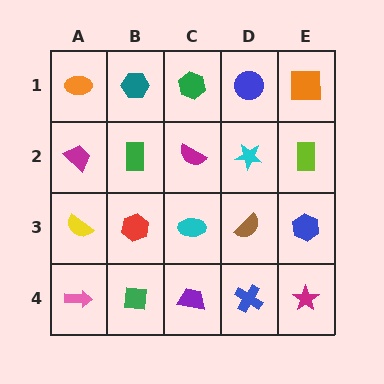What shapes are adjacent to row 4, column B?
A red hexagon (row 3, column B), a pink arrow (row 4, column A), a purple trapezoid (row 4, column C).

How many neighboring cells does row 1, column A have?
2.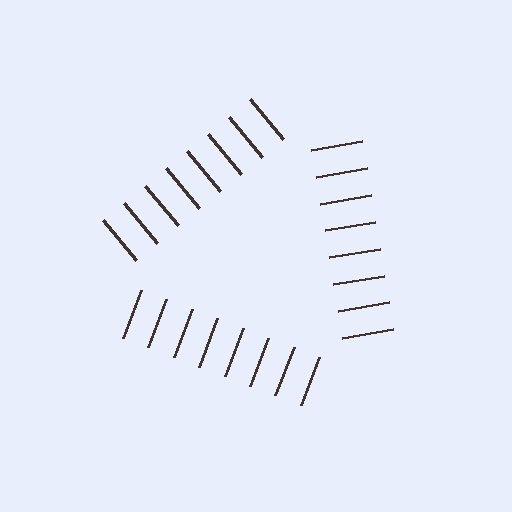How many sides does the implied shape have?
3 sides — the line-ends trace a triangle.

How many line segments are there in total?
24 — 8 along each of the 3 edges.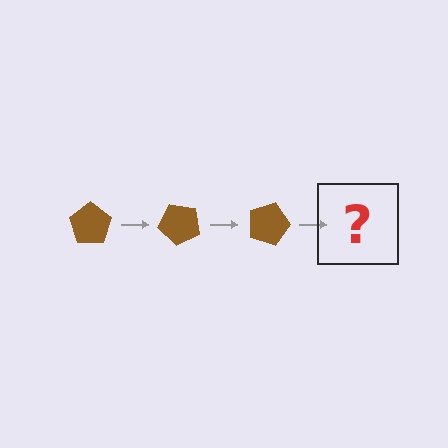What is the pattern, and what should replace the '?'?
The pattern is that the pentagon rotates 45 degrees each step. The '?' should be a brown pentagon rotated 135 degrees.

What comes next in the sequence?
The next element should be a brown pentagon rotated 135 degrees.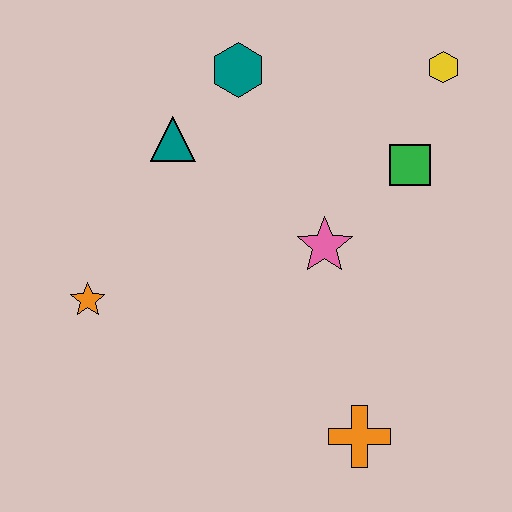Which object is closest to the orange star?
The teal triangle is closest to the orange star.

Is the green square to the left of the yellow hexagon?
Yes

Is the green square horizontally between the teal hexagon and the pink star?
No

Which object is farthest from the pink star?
The orange star is farthest from the pink star.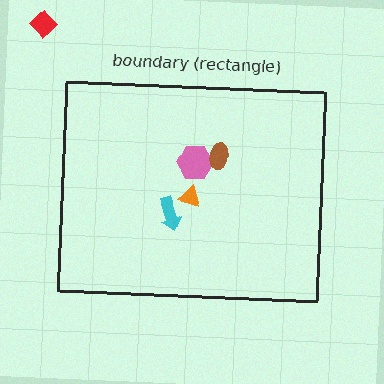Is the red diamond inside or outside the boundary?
Outside.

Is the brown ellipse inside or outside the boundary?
Inside.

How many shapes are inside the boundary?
4 inside, 1 outside.